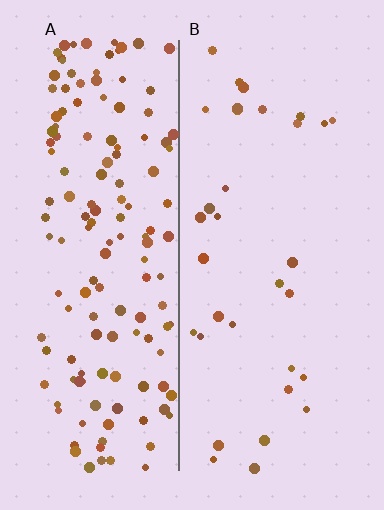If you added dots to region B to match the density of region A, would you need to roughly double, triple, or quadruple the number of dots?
Approximately quadruple.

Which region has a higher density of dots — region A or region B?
A (the left).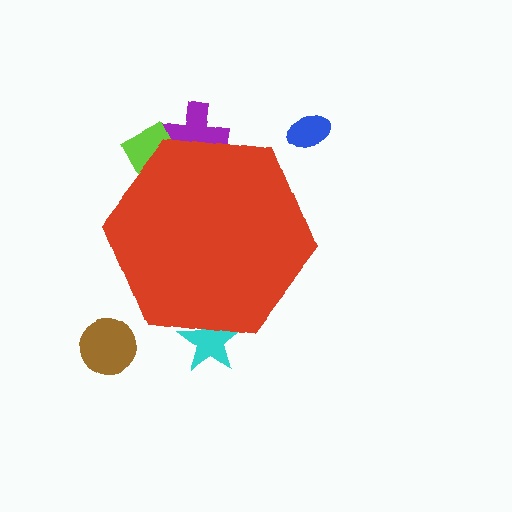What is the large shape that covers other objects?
A red hexagon.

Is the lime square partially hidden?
Yes, the lime square is partially hidden behind the red hexagon.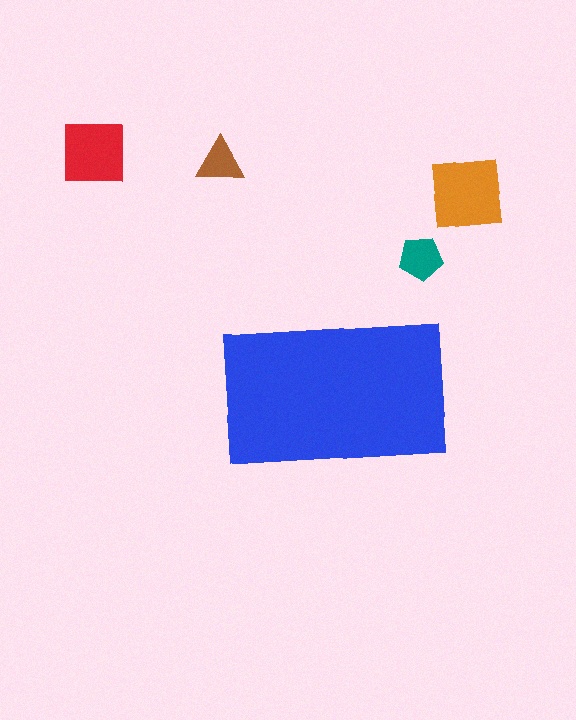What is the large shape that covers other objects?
A blue rectangle.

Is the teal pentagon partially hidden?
No, the teal pentagon is fully visible.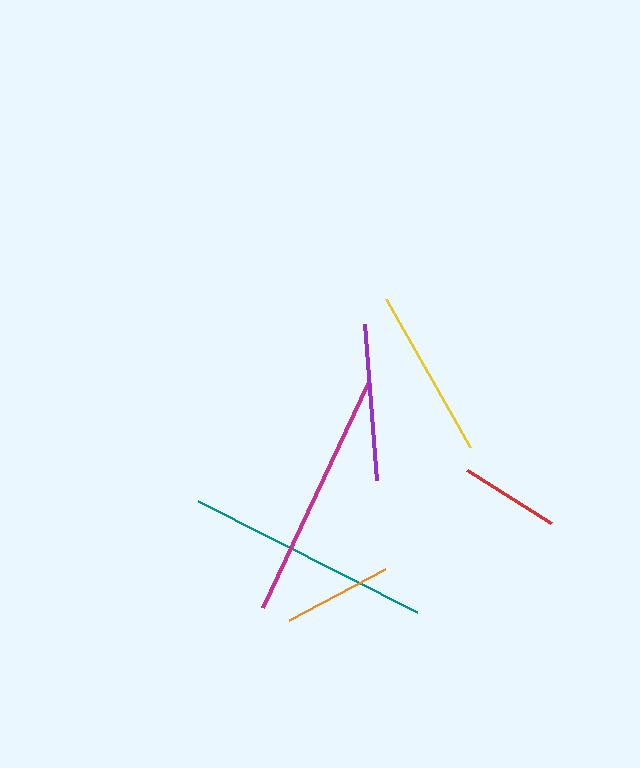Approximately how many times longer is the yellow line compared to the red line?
The yellow line is approximately 1.7 times the length of the red line.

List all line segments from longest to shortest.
From longest to shortest: magenta, teal, yellow, purple, orange, red.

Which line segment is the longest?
The magenta line is the longest at approximately 250 pixels.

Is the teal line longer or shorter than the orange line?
The teal line is longer than the orange line.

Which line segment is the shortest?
The red line is the shortest at approximately 100 pixels.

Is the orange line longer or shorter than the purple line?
The purple line is longer than the orange line.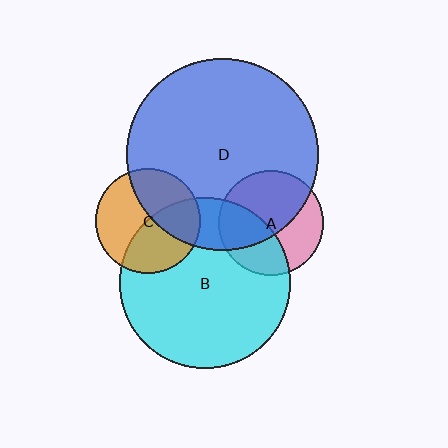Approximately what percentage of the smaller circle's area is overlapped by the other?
Approximately 60%.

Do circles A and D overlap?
Yes.